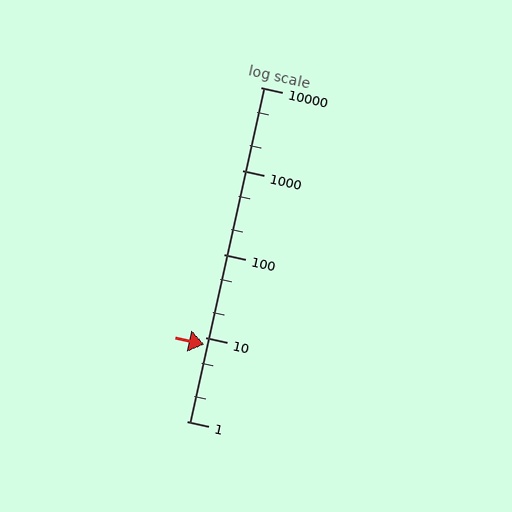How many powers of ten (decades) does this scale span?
The scale spans 4 decades, from 1 to 10000.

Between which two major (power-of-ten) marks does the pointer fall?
The pointer is between 1 and 10.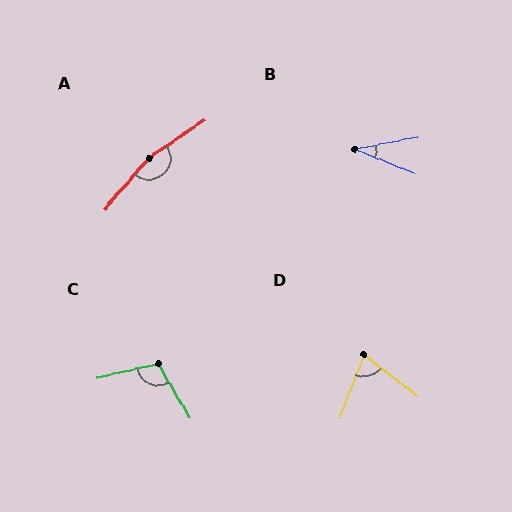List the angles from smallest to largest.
B (33°), D (74°), C (108°), A (165°).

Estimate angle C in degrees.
Approximately 108 degrees.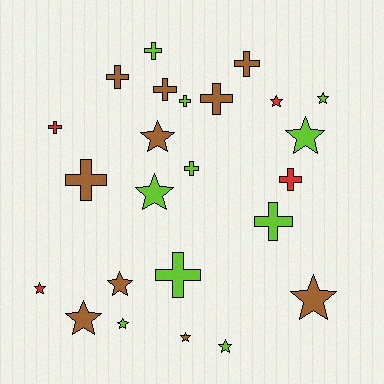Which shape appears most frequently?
Star, with 12 objects.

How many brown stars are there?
There are 5 brown stars.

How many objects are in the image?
There are 24 objects.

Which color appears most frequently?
Brown, with 10 objects.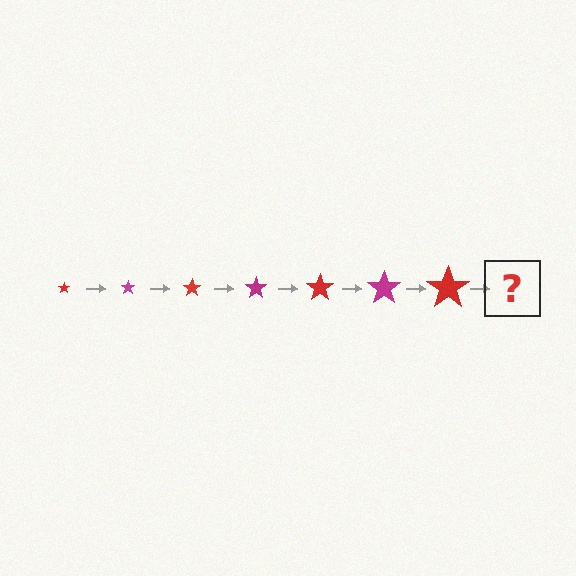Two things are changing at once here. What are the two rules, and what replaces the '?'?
The two rules are that the star grows larger each step and the color cycles through red and magenta. The '?' should be a magenta star, larger than the previous one.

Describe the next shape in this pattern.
It should be a magenta star, larger than the previous one.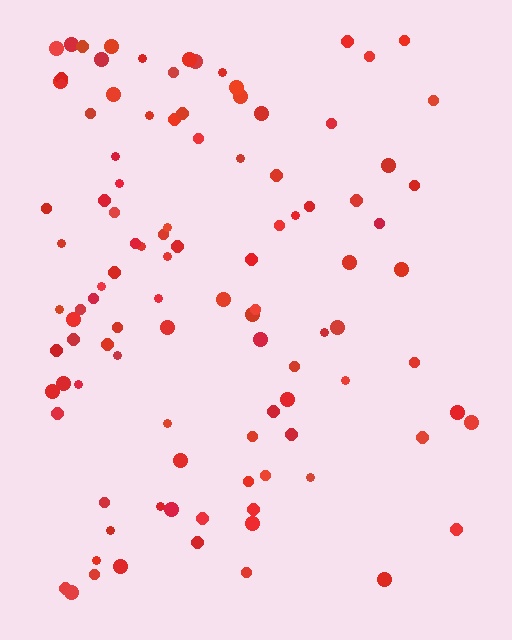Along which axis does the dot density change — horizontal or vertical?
Horizontal.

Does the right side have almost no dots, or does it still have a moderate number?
Still a moderate number, just noticeably fewer than the left.